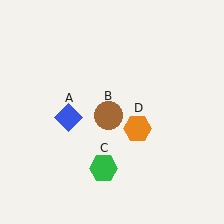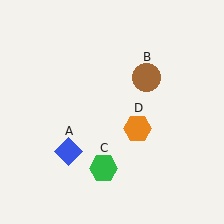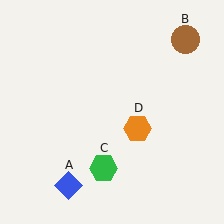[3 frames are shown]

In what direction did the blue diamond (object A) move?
The blue diamond (object A) moved down.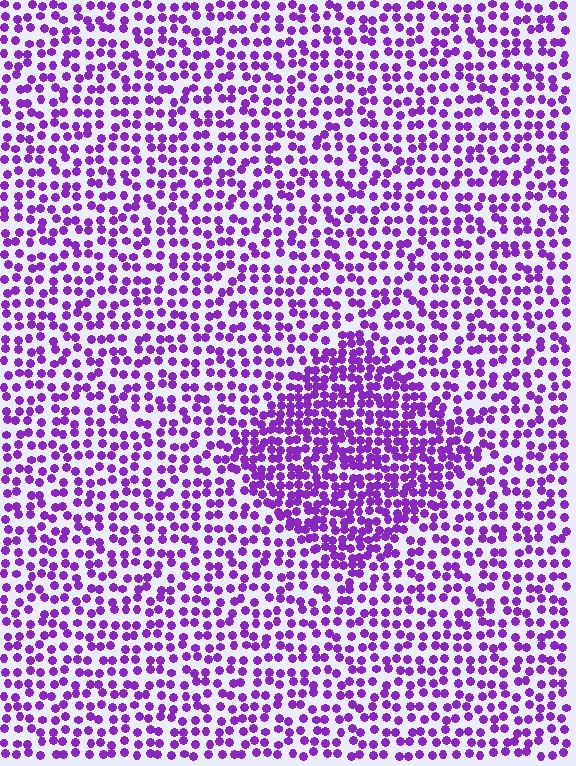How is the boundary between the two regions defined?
The boundary is defined by a change in element density (approximately 1.8x ratio). All elements are the same color, size, and shape.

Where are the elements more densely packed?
The elements are more densely packed inside the diamond boundary.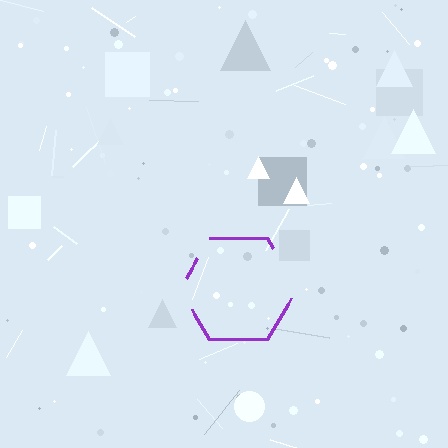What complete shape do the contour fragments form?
The contour fragments form a hexagon.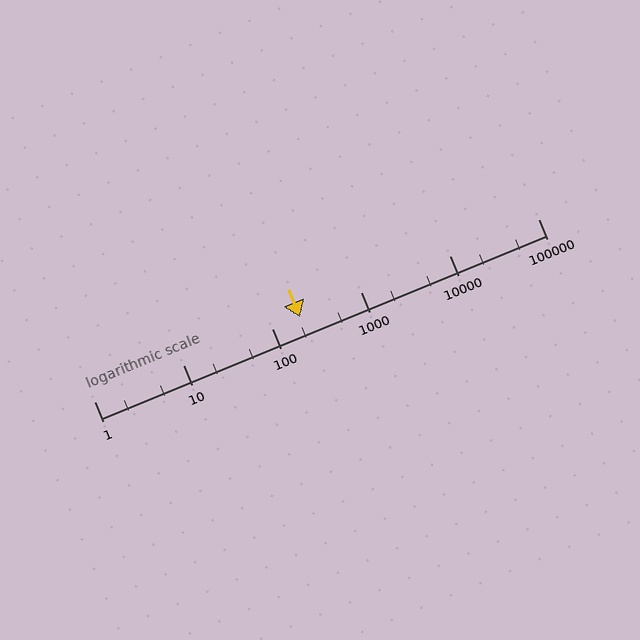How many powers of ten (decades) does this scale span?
The scale spans 5 decades, from 1 to 100000.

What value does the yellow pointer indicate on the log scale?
The pointer indicates approximately 210.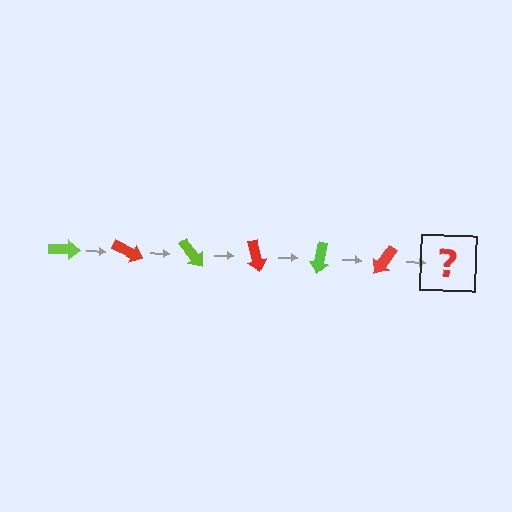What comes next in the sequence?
The next element should be a lime arrow, rotated 150 degrees from the start.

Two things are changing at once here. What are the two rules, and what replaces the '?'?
The two rules are that it rotates 25 degrees each step and the color cycles through lime and red. The '?' should be a lime arrow, rotated 150 degrees from the start.